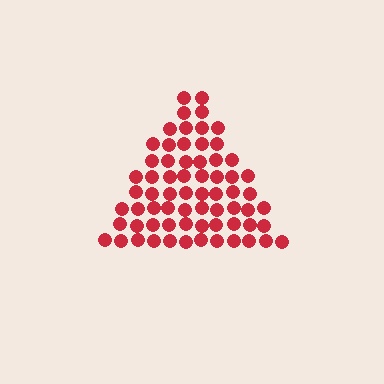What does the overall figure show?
The overall figure shows a triangle.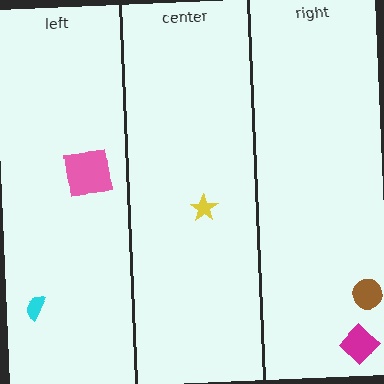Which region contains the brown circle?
The right region.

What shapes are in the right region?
The magenta diamond, the brown circle.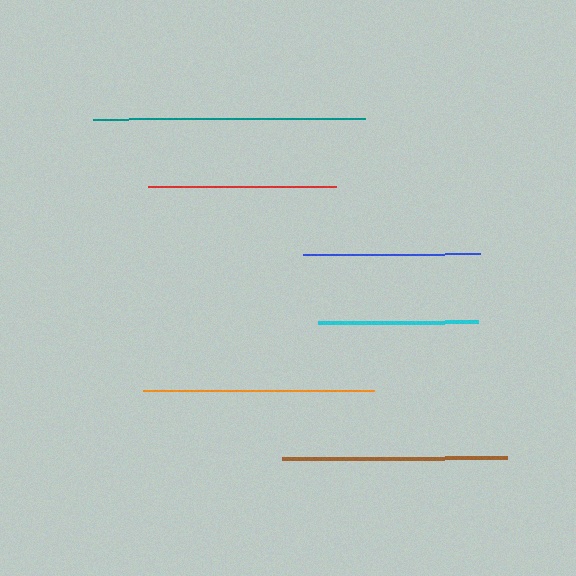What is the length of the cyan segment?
The cyan segment is approximately 160 pixels long.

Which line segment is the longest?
The teal line is the longest at approximately 272 pixels.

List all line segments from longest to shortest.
From longest to shortest: teal, orange, brown, red, blue, cyan.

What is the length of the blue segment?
The blue segment is approximately 177 pixels long.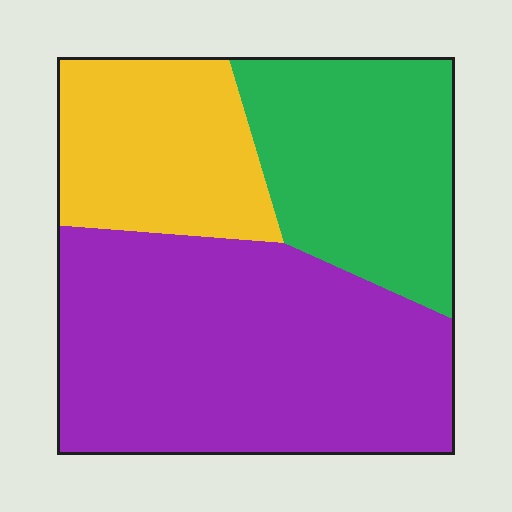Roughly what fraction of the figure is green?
Green takes up about one quarter (1/4) of the figure.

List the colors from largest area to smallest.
From largest to smallest: purple, green, yellow.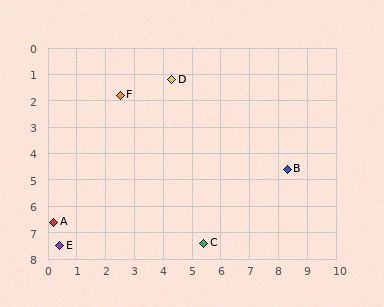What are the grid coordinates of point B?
Point B is at approximately (8.3, 4.6).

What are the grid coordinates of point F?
Point F is at approximately (2.5, 1.8).